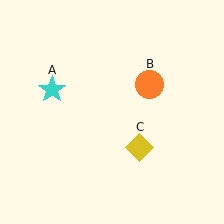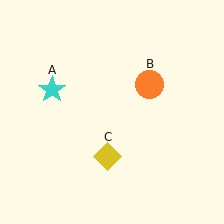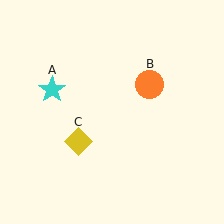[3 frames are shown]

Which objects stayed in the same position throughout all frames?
Cyan star (object A) and orange circle (object B) remained stationary.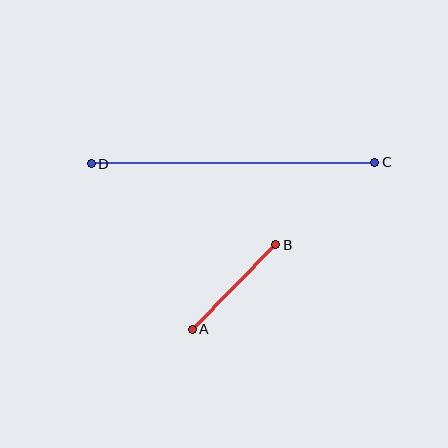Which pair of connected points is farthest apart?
Points C and D are farthest apart.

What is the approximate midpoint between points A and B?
The midpoint is at approximately (234, 287) pixels.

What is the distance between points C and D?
The distance is approximately 284 pixels.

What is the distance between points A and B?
The distance is approximately 119 pixels.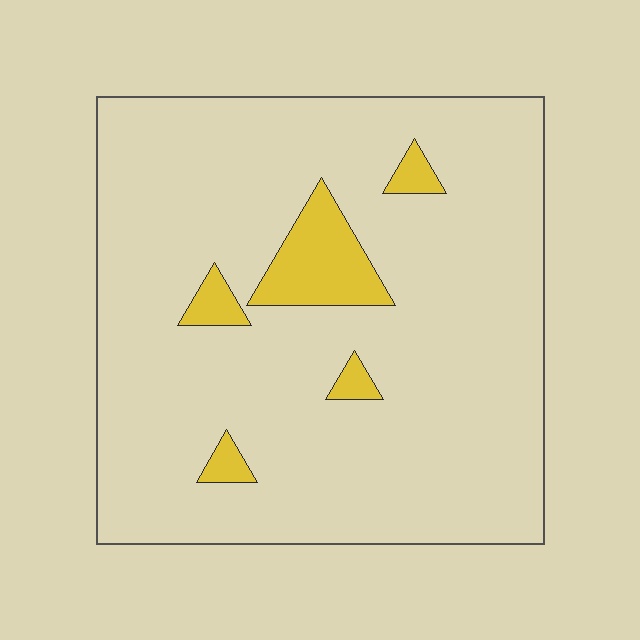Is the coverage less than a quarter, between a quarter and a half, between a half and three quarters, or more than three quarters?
Less than a quarter.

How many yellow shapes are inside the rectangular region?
5.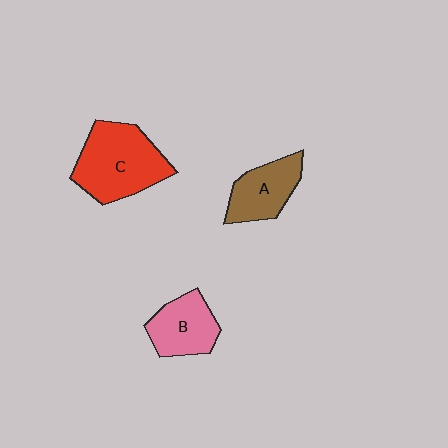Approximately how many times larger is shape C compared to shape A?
Approximately 1.6 times.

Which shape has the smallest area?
Shape A (brown).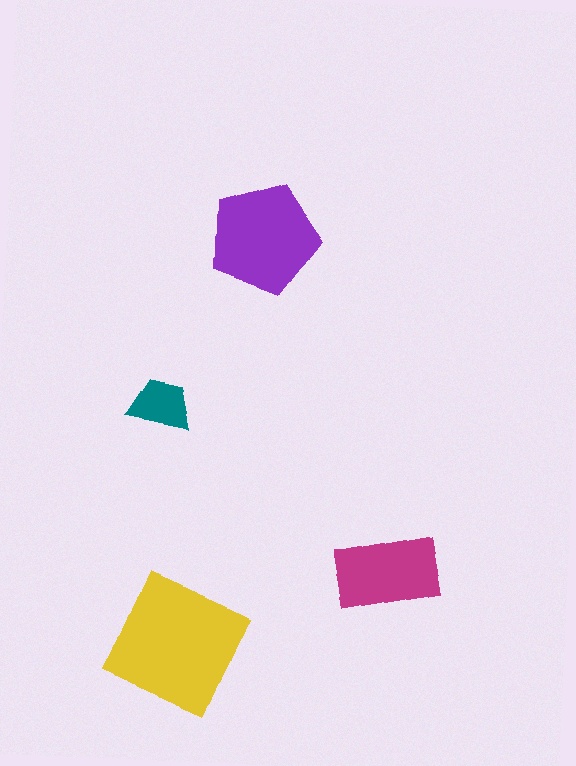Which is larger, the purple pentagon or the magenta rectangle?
The purple pentagon.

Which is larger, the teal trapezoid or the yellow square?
The yellow square.